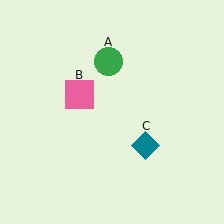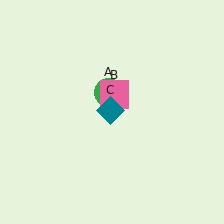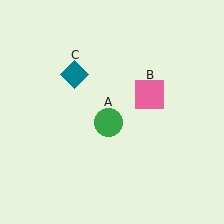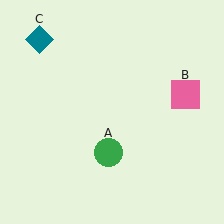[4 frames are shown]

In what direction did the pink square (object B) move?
The pink square (object B) moved right.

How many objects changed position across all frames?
3 objects changed position: green circle (object A), pink square (object B), teal diamond (object C).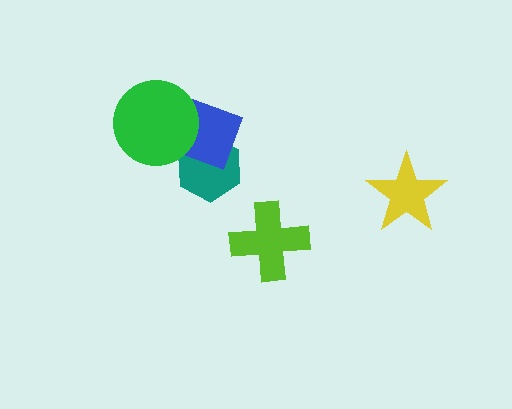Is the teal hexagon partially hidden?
Yes, it is partially covered by another shape.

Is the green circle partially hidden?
No, no other shape covers it.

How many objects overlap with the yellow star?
0 objects overlap with the yellow star.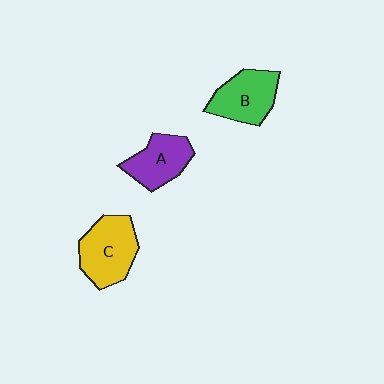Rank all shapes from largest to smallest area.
From largest to smallest: C (yellow), B (green), A (purple).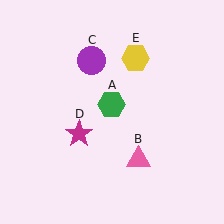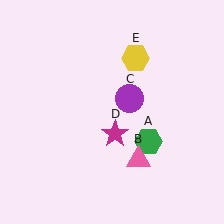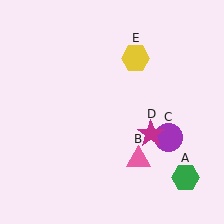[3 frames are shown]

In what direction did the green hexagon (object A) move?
The green hexagon (object A) moved down and to the right.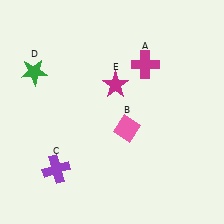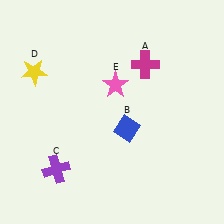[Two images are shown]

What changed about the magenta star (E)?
In Image 1, E is magenta. In Image 2, it changed to pink.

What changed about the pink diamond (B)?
In Image 1, B is pink. In Image 2, it changed to blue.